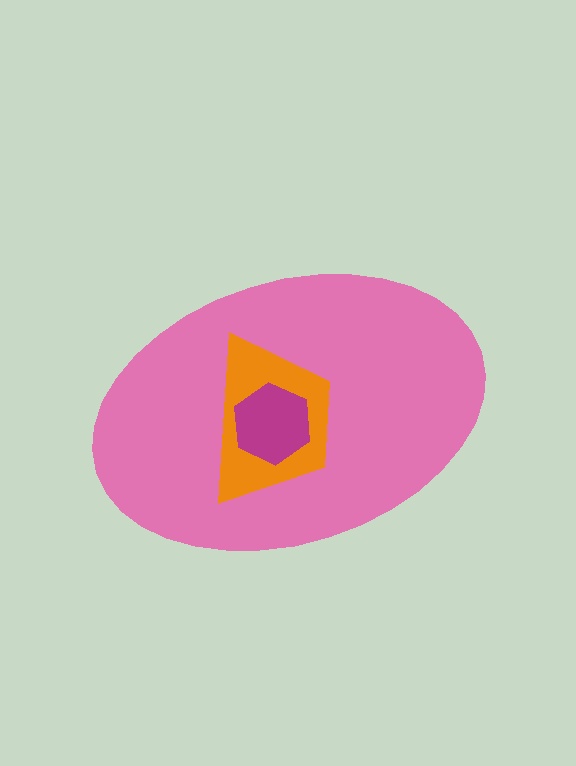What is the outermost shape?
The pink ellipse.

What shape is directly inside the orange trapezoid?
The magenta hexagon.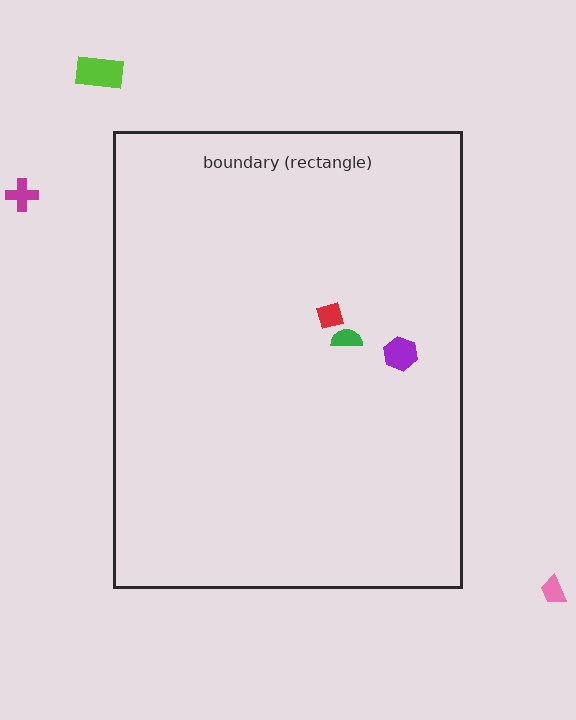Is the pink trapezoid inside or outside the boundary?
Outside.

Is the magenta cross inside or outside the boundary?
Outside.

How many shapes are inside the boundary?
3 inside, 3 outside.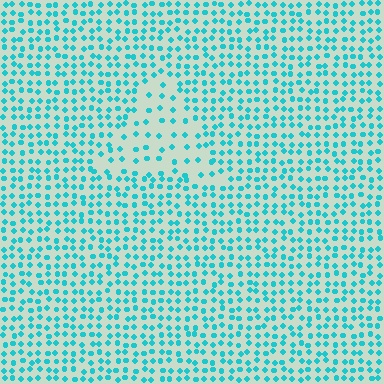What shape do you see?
I see a triangle.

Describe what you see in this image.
The image contains small cyan elements arranged at two different densities. A triangle-shaped region is visible where the elements are less densely packed than the surrounding area.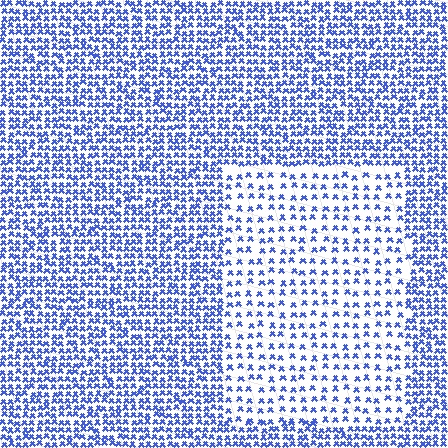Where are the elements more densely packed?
The elements are more densely packed outside the rectangle boundary.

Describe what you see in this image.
The image contains small blue elements arranged at two different densities. A rectangle-shaped region is visible where the elements are less densely packed than the surrounding area.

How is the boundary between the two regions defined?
The boundary is defined by a change in element density (approximately 2.2x ratio). All elements are the same color, size, and shape.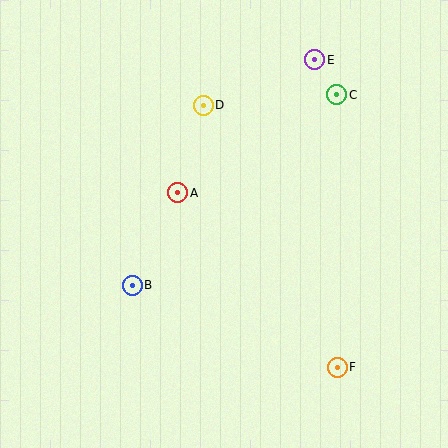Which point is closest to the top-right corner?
Point E is closest to the top-right corner.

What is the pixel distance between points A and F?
The distance between A and F is 236 pixels.